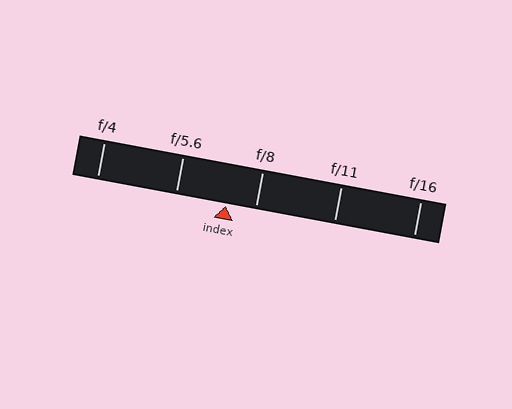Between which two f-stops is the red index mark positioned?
The index mark is between f/5.6 and f/8.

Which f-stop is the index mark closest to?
The index mark is closest to f/8.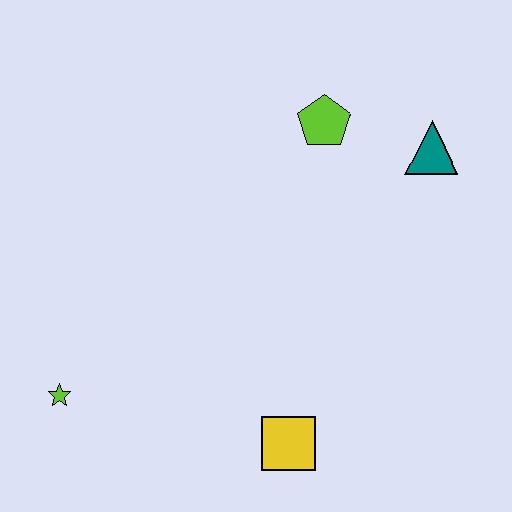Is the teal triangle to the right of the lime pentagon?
Yes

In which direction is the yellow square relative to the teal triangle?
The yellow square is below the teal triangle.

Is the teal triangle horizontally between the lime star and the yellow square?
No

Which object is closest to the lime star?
The yellow square is closest to the lime star.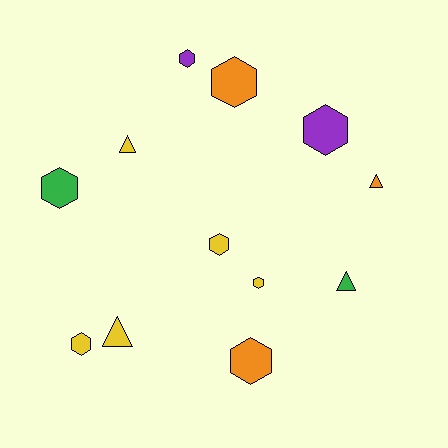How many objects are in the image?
There are 12 objects.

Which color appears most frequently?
Yellow, with 5 objects.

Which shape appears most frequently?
Hexagon, with 8 objects.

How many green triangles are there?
There is 1 green triangle.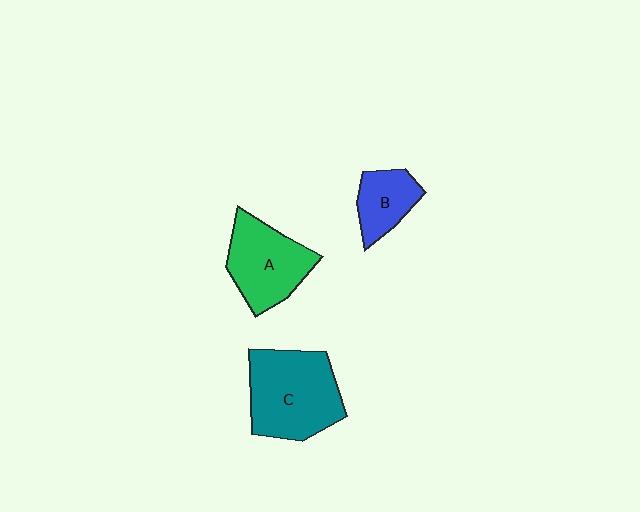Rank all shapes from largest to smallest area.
From largest to smallest: C (teal), A (green), B (blue).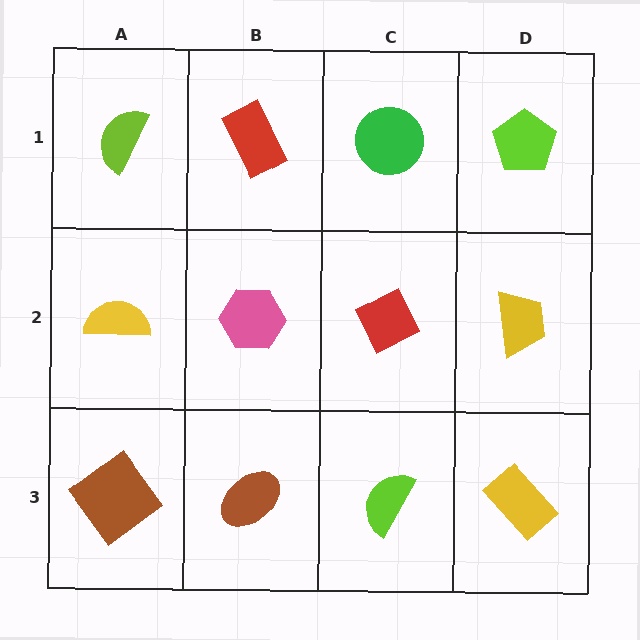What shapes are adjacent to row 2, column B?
A red rectangle (row 1, column B), a brown ellipse (row 3, column B), a yellow semicircle (row 2, column A), a red diamond (row 2, column C).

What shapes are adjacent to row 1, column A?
A yellow semicircle (row 2, column A), a red rectangle (row 1, column B).